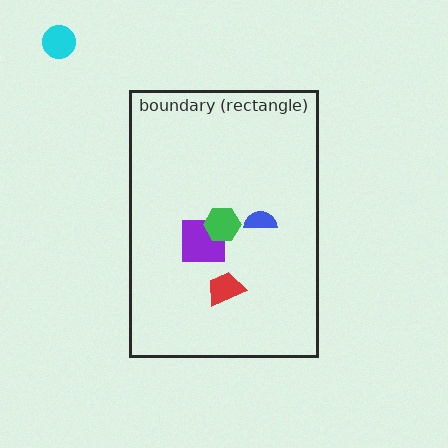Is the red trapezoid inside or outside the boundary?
Inside.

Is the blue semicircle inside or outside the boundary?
Inside.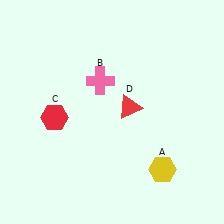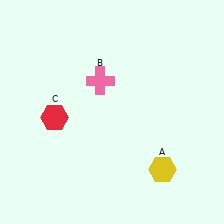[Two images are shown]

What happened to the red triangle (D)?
The red triangle (D) was removed in Image 2. It was in the top-right area of Image 1.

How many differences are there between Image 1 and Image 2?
There is 1 difference between the two images.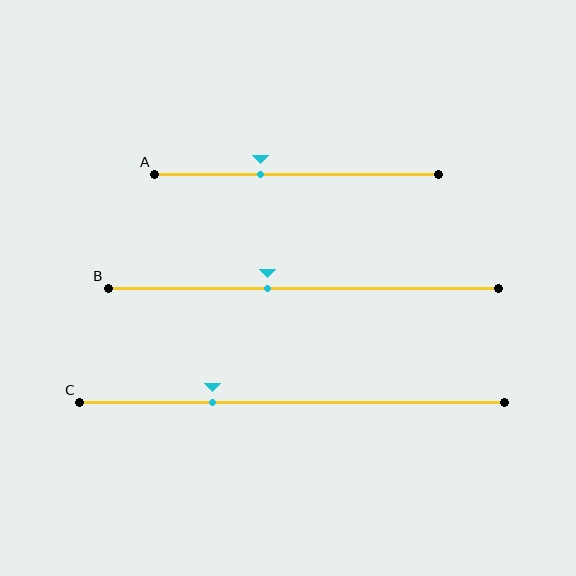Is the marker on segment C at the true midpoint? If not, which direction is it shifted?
No, the marker on segment C is shifted to the left by about 19% of the segment length.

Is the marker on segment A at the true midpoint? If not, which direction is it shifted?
No, the marker on segment A is shifted to the left by about 13% of the segment length.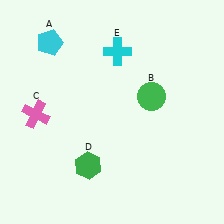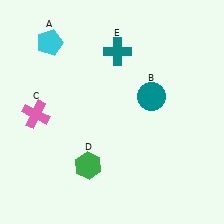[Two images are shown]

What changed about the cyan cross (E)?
In Image 1, E is cyan. In Image 2, it changed to teal.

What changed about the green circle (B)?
In Image 1, B is green. In Image 2, it changed to teal.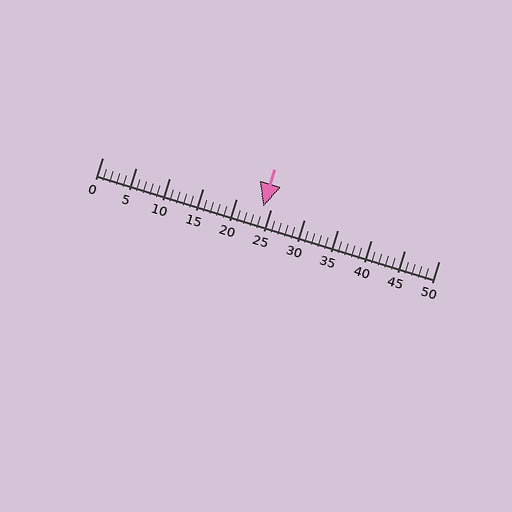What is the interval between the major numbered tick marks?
The major tick marks are spaced 5 units apart.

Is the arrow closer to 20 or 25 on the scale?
The arrow is closer to 25.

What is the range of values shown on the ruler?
The ruler shows values from 0 to 50.